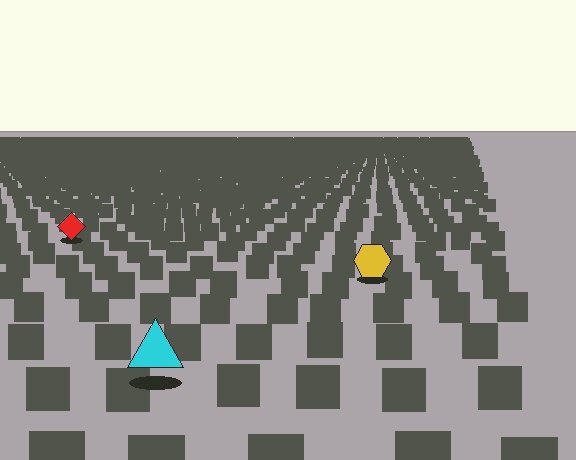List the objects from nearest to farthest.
From nearest to farthest: the cyan triangle, the yellow hexagon, the red diamond.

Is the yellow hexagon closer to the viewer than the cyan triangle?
No. The cyan triangle is closer — you can tell from the texture gradient: the ground texture is coarser near it.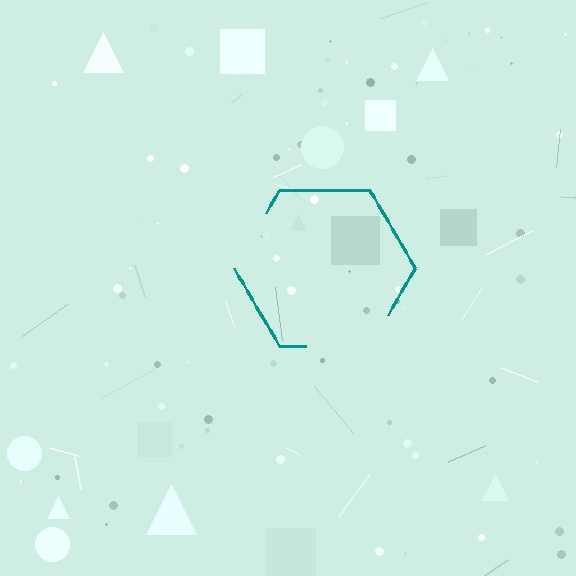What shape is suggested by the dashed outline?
The dashed outline suggests a hexagon.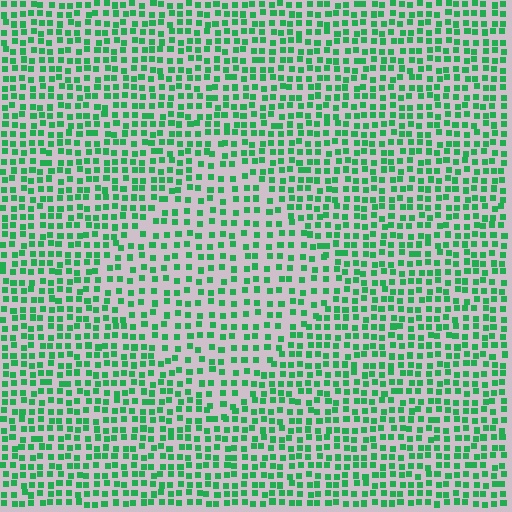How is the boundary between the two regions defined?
The boundary is defined by a change in element density (approximately 1.5x ratio). All elements are the same color, size, and shape.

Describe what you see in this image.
The image contains small green elements arranged at two different densities. A diamond-shaped region is visible where the elements are less densely packed than the surrounding area.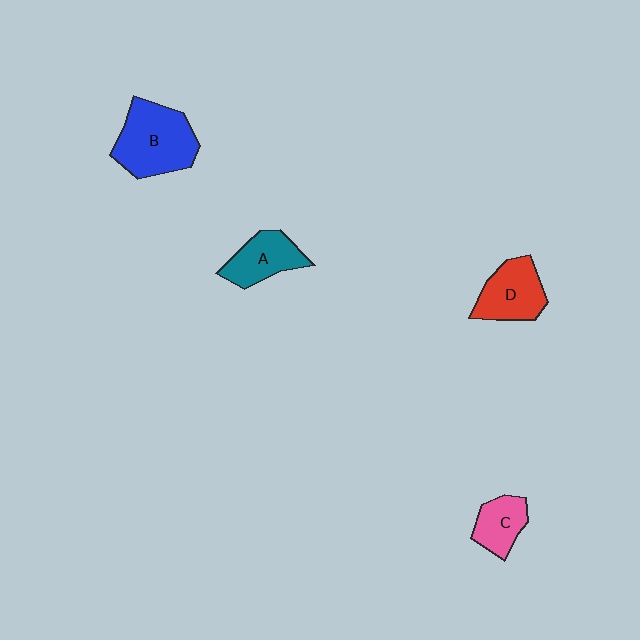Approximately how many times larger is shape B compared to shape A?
Approximately 1.7 times.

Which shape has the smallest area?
Shape C (pink).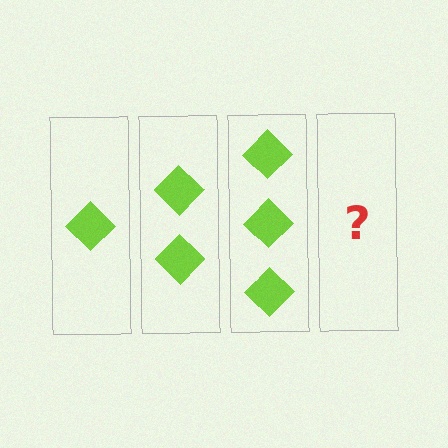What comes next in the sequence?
The next element should be 4 diamonds.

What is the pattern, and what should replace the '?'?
The pattern is that each step adds one more diamond. The '?' should be 4 diamonds.